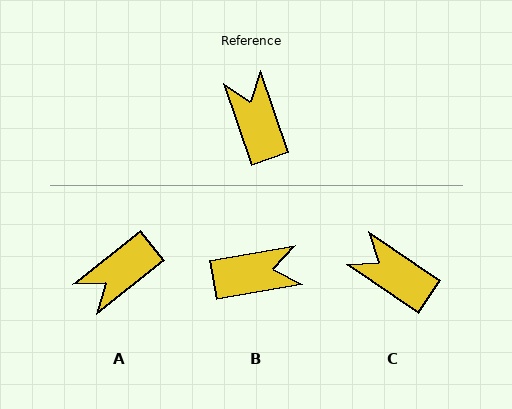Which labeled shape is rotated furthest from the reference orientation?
A, about 110 degrees away.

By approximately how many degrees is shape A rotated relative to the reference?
Approximately 110 degrees counter-clockwise.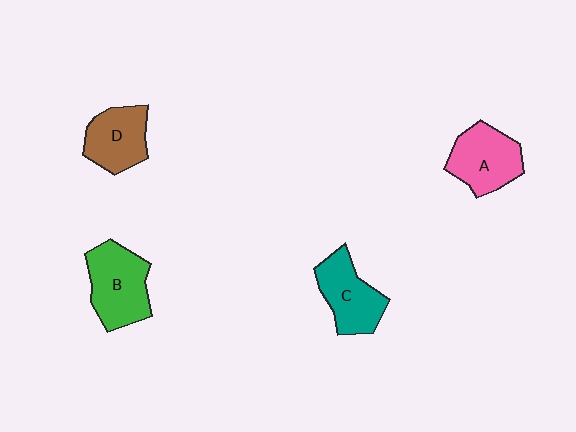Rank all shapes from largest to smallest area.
From largest to smallest: B (green), A (pink), C (teal), D (brown).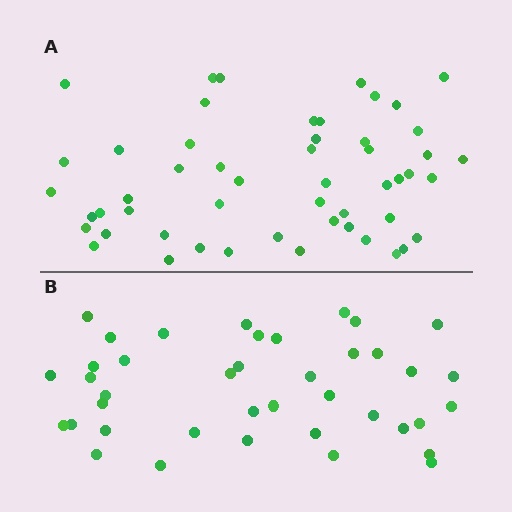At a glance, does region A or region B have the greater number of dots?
Region A (the top region) has more dots.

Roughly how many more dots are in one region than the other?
Region A has roughly 12 or so more dots than region B.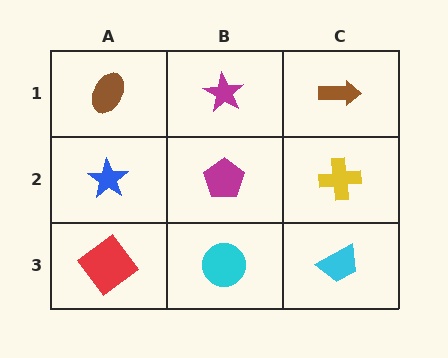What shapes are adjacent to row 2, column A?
A brown ellipse (row 1, column A), a red diamond (row 3, column A), a magenta pentagon (row 2, column B).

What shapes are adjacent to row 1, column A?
A blue star (row 2, column A), a magenta star (row 1, column B).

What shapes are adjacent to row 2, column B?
A magenta star (row 1, column B), a cyan circle (row 3, column B), a blue star (row 2, column A), a yellow cross (row 2, column C).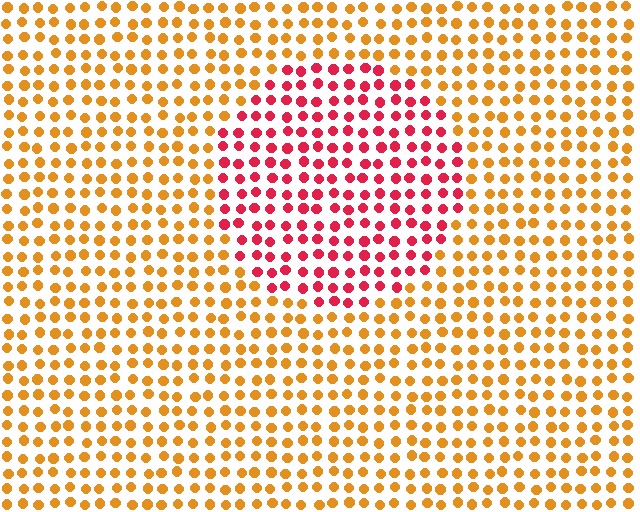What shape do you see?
I see a circle.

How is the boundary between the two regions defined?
The boundary is defined purely by a slight shift in hue (about 49 degrees). Spacing, size, and orientation are identical on both sides.